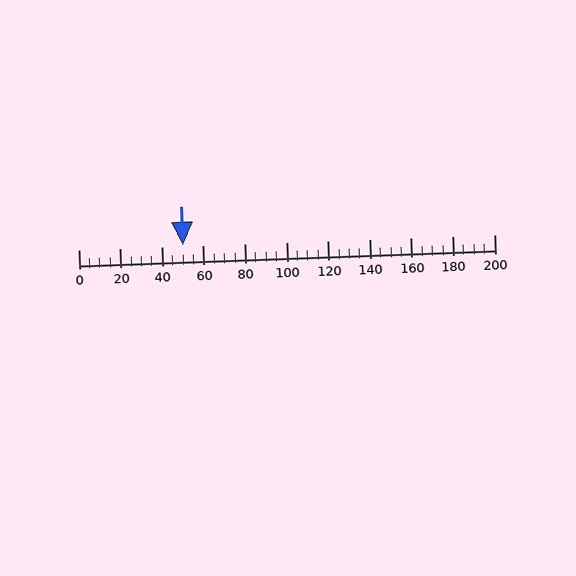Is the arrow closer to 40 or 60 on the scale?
The arrow is closer to 60.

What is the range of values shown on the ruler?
The ruler shows values from 0 to 200.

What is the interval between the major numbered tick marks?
The major tick marks are spaced 20 units apart.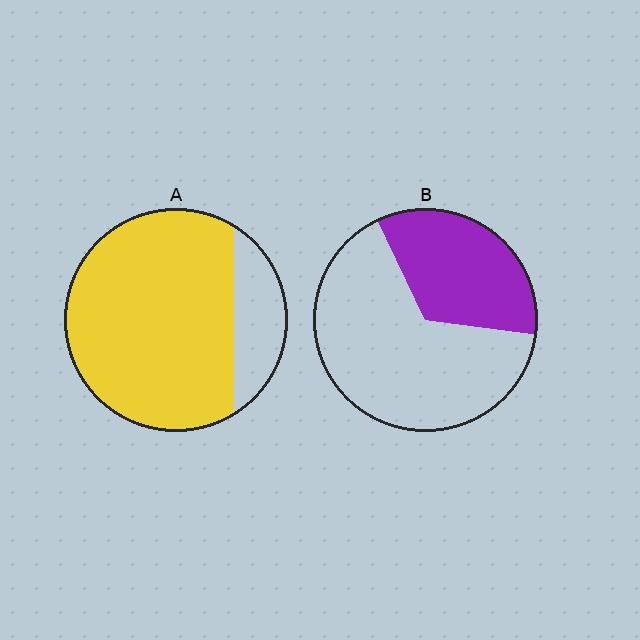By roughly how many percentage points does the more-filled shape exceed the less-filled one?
By roughly 45 percentage points (A over B).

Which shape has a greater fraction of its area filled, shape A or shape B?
Shape A.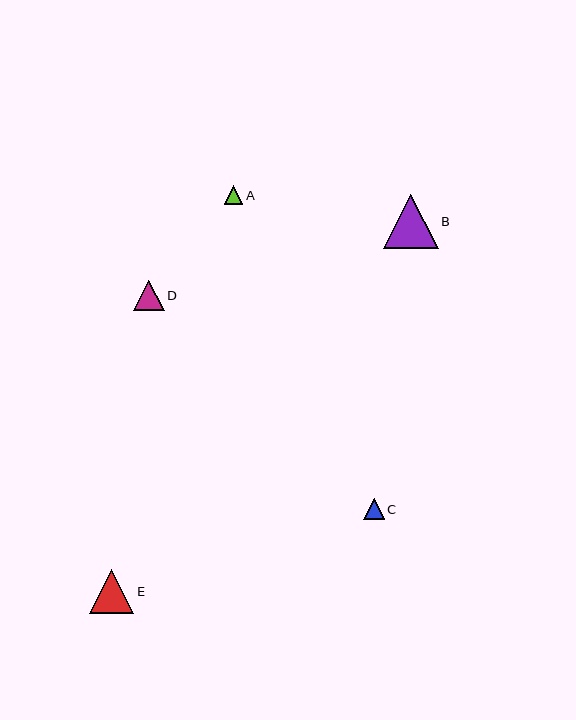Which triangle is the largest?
Triangle B is the largest with a size of approximately 54 pixels.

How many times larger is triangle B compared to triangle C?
Triangle B is approximately 2.7 times the size of triangle C.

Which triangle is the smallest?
Triangle A is the smallest with a size of approximately 19 pixels.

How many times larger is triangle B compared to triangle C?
Triangle B is approximately 2.7 times the size of triangle C.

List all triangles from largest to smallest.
From largest to smallest: B, E, D, C, A.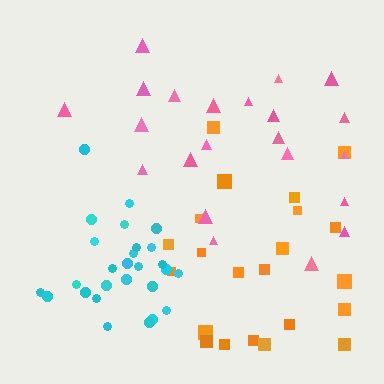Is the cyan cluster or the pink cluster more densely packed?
Cyan.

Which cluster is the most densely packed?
Cyan.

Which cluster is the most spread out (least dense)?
Pink.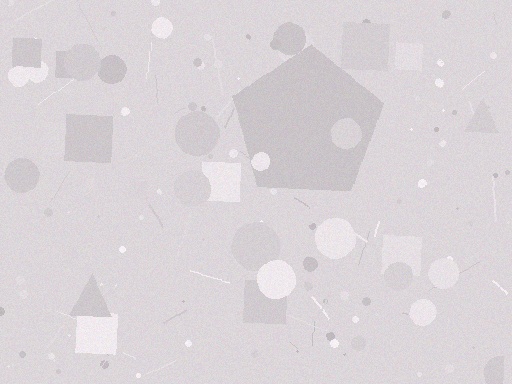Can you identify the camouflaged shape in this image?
The camouflaged shape is a pentagon.